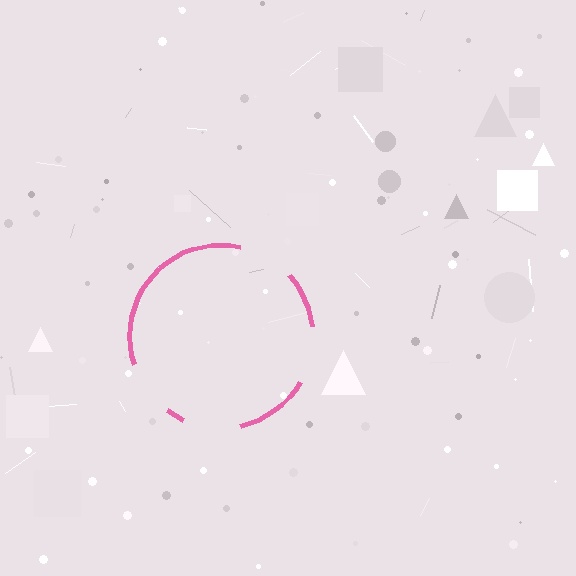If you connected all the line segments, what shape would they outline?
They would outline a circle.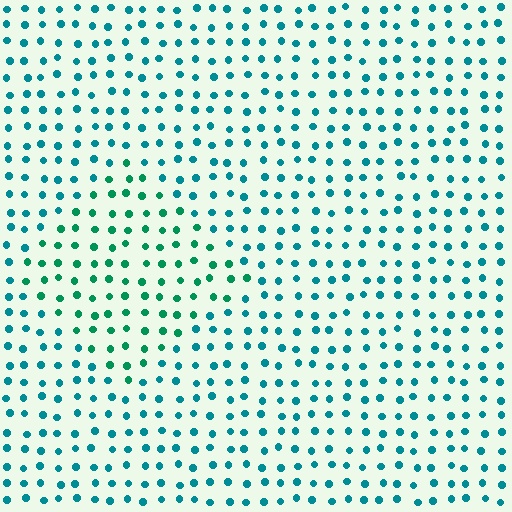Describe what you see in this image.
The image is filled with small teal elements in a uniform arrangement. A diamond-shaped region is visible where the elements are tinted to a slightly different hue, forming a subtle color boundary.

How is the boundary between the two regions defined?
The boundary is defined purely by a slight shift in hue (about 28 degrees). Spacing, size, and orientation are identical on both sides.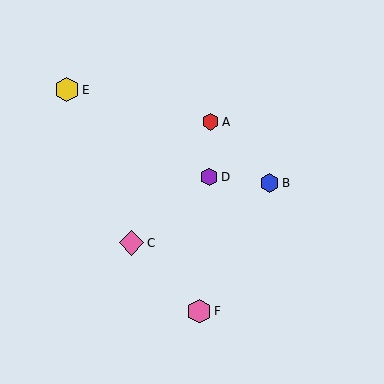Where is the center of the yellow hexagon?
The center of the yellow hexagon is at (67, 90).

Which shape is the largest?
The pink diamond (labeled C) is the largest.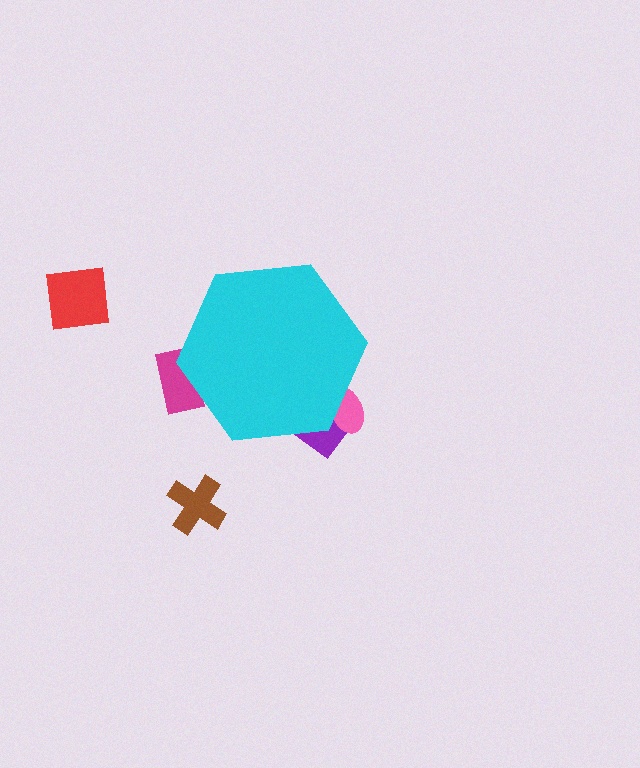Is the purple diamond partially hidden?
Yes, the purple diamond is partially hidden behind the cyan hexagon.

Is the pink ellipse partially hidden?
Yes, the pink ellipse is partially hidden behind the cyan hexagon.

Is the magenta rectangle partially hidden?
Yes, the magenta rectangle is partially hidden behind the cyan hexagon.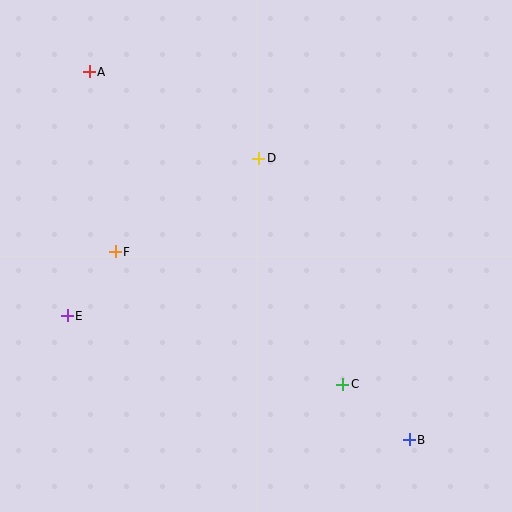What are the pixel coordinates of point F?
Point F is at (115, 252).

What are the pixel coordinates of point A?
Point A is at (89, 72).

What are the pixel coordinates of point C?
Point C is at (343, 384).